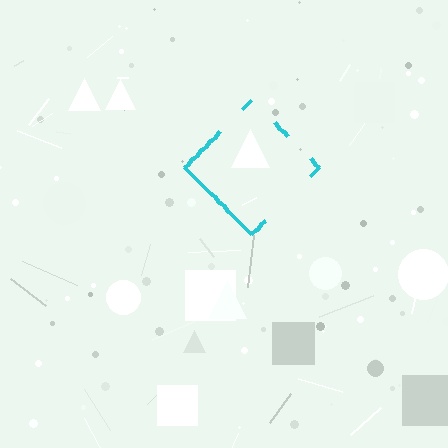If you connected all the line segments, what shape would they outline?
They would outline a diamond.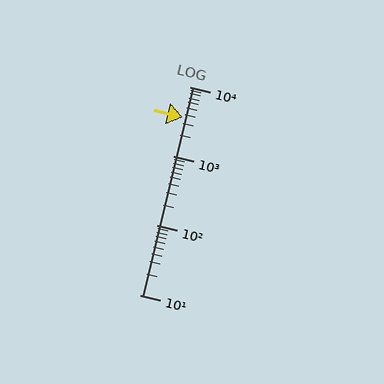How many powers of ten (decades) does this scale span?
The scale spans 3 decades, from 10 to 10000.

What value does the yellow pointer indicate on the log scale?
The pointer indicates approximately 3600.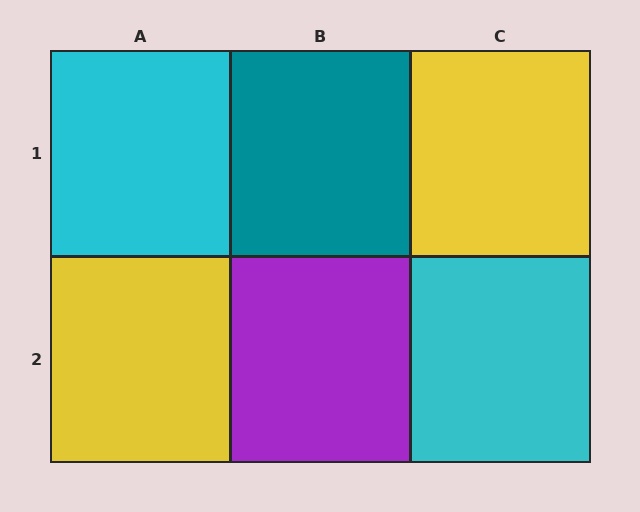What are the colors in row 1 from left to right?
Cyan, teal, yellow.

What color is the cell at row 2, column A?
Yellow.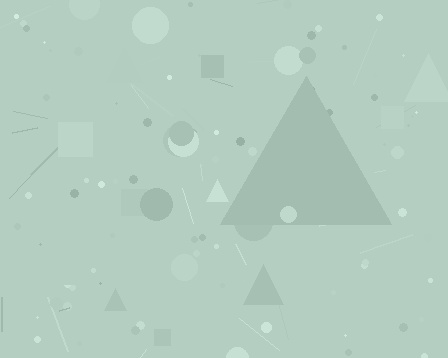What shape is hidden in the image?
A triangle is hidden in the image.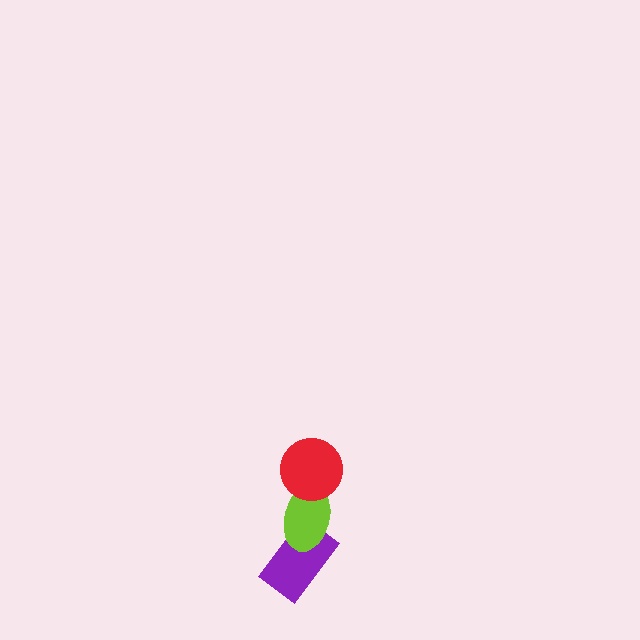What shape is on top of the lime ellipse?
The red circle is on top of the lime ellipse.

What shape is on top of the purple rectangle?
The lime ellipse is on top of the purple rectangle.